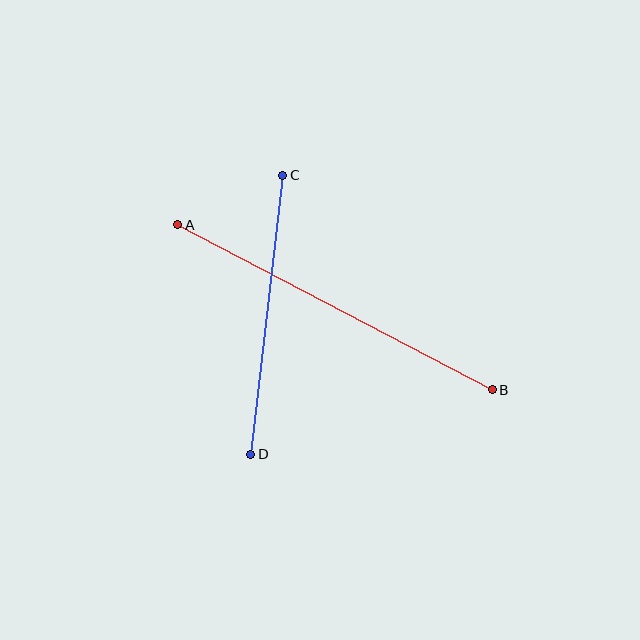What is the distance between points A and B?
The distance is approximately 355 pixels.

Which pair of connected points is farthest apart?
Points A and B are farthest apart.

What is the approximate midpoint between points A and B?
The midpoint is at approximately (335, 307) pixels.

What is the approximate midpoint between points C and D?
The midpoint is at approximately (267, 315) pixels.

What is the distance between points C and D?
The distance is approximately 281 pixels.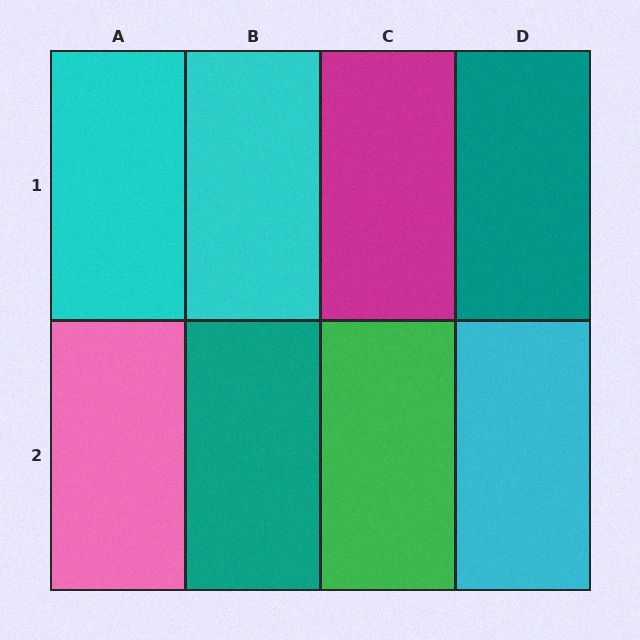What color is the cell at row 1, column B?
Cyan.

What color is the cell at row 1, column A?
Cyan.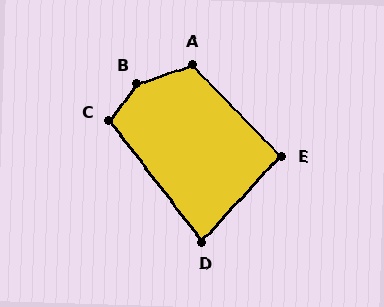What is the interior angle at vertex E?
Approximately 93 degrees (approximately right).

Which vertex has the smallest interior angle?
D, at approximately 80 degrees.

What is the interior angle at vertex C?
Approximately 106 degrees (obtuse).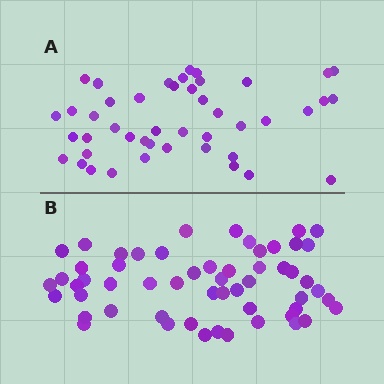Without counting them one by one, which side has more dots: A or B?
Region B (the bottom region) has more dots.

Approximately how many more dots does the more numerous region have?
Region B has roughly 12 or so more dots than region A.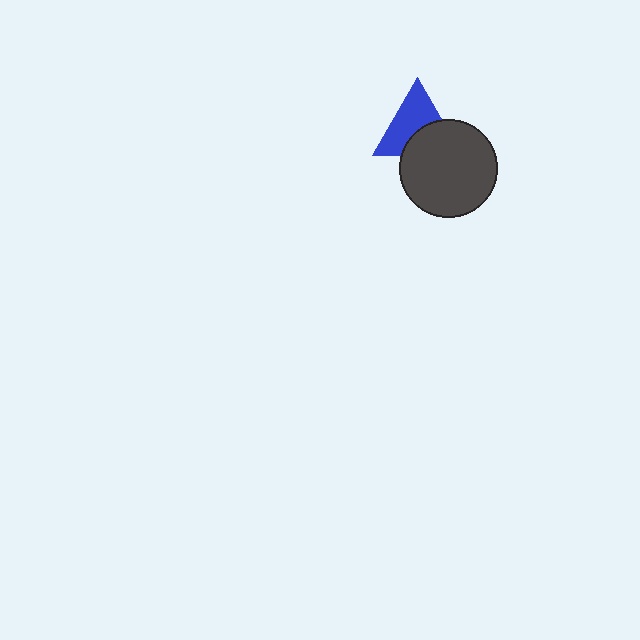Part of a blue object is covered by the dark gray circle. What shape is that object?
It is a triangle.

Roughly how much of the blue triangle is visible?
About half of it is visible (roughly 60%).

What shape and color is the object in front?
The object in front is a dark gray circle.